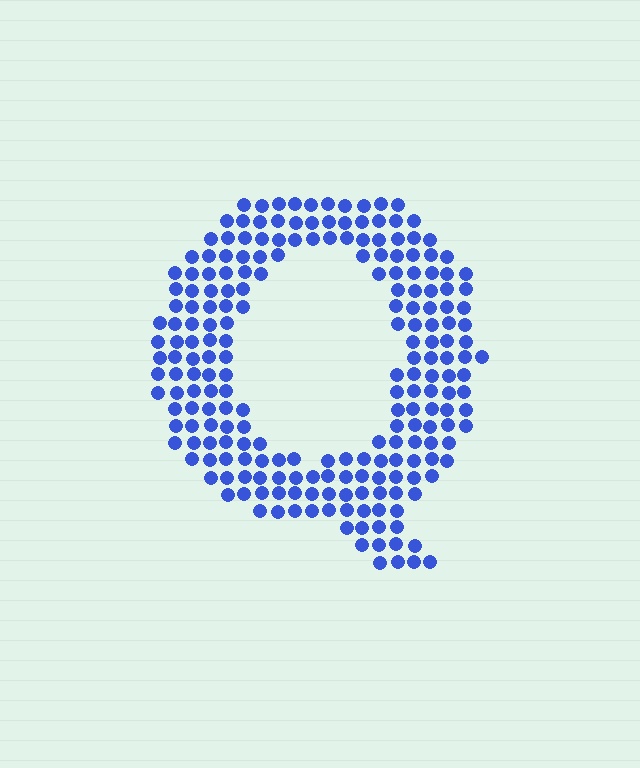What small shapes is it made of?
It is made of small circles.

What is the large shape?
The large shape is the letter Q.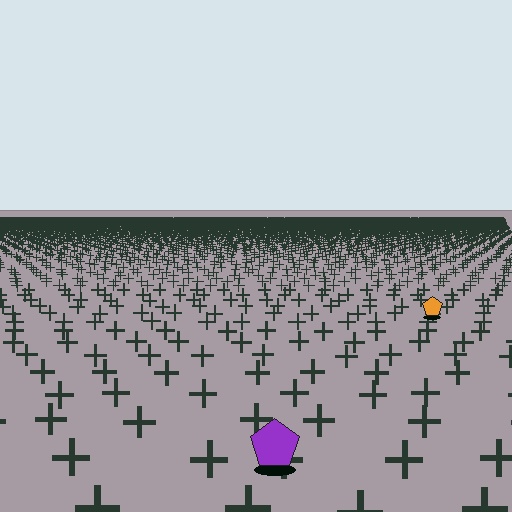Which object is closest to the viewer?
The purple pentagon is closest. The texture marks near it are larger and more spread out.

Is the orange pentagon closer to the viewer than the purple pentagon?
No. The purple pentagon is closer — you can tell from the texture gradient: the ground texture is coarser near it.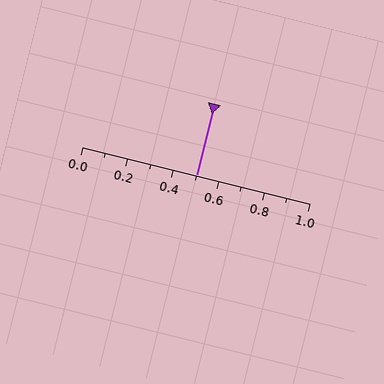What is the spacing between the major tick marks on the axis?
The major ticks are spaced 0.2 apart.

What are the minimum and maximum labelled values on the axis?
The axis runs from 0.0 to 1.0.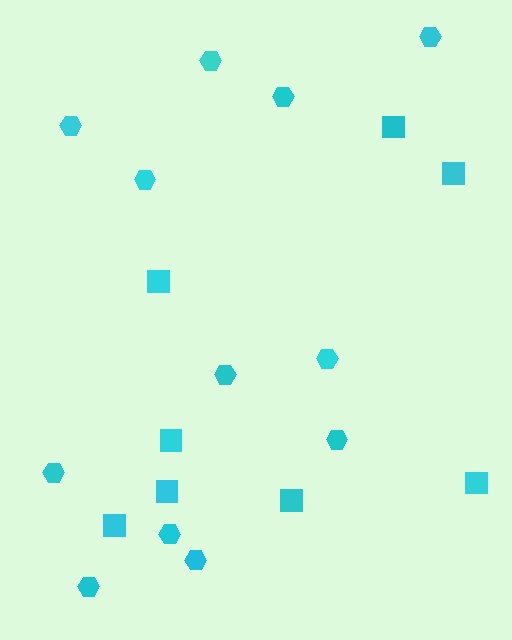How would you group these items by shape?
There are 2 groups: one group of squares (8) and one group of hexagons (12).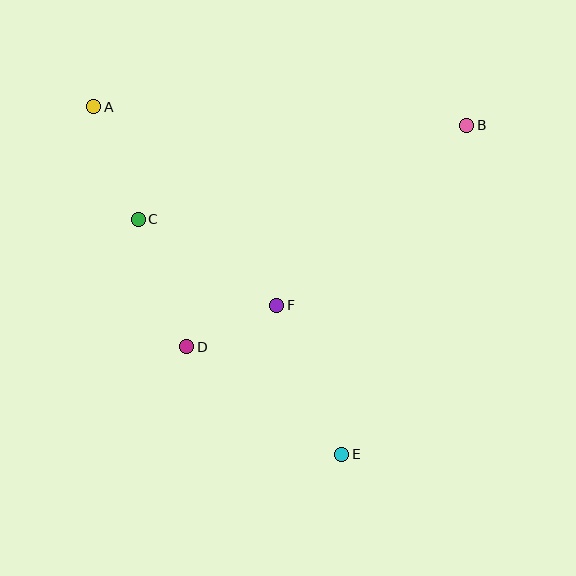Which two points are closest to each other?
Points D and F are closest to each other.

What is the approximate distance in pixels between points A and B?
The distance between A and B is approximately 373 pixels.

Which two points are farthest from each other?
Points A and E are farthest from each other.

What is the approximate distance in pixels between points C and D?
The distance between C and D is approximately 136 pixels.